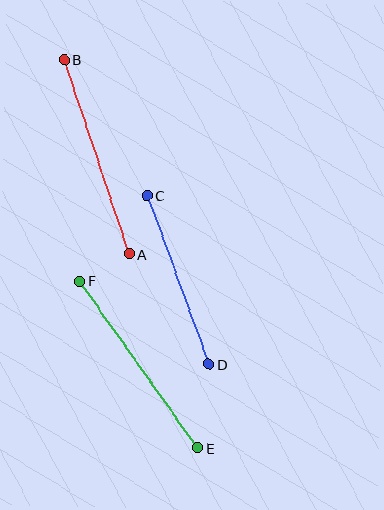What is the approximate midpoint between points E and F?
The midpoint is at approximately (139, 364) pixels.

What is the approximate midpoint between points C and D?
The midpoint is at approximately (178, 280) pixels.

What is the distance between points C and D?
The distance is approximately 179 pixels.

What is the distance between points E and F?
The distance is approximately 204 pixels.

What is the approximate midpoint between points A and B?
The midpoint is at approximately (97, 157) pixels.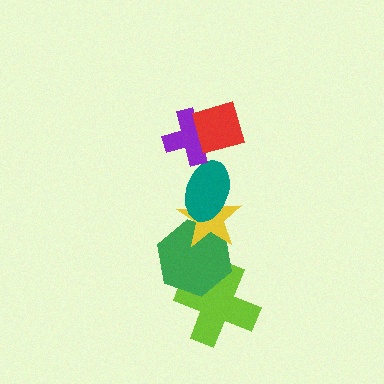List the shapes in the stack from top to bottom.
From top to bottom: the red diamond, the purple cross, the teal ellipse, the yellow star, the green hexagon, the lime cross.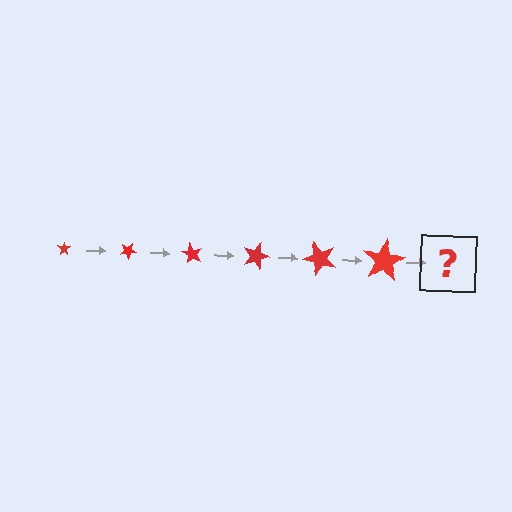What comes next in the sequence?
The next element should be a star, larger than the previous one and rotated 180 degrees from the start.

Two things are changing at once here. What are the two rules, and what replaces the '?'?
The two rules are that the star grows larger each step and it rotates 30 degrees each step. The '?' should be a star, larger than the previous one and rotated 180 degrees from the start.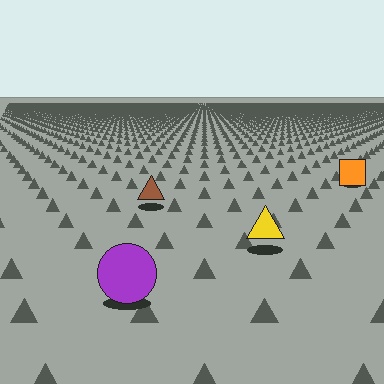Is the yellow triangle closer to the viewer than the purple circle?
No. The purple circle is closer — you can tell from the texture gradient: the ground texture is coarser near it.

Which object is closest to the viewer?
The purple circle is closest. The texture marks near it are larger and more spread out.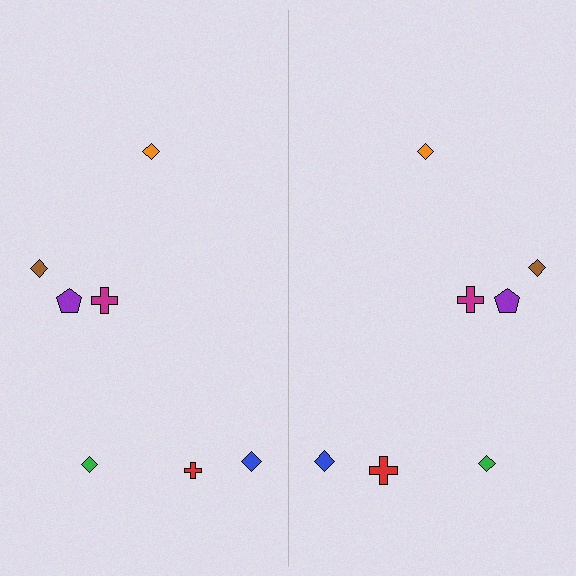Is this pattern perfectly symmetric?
No, the pattern is not perfectly symmetric. The red cross on the right side has a different size than its mirror counterpart.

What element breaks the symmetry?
The red cross on the right side has a different size than its mirror counterpart.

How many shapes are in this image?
There are 14 shapes in this image.